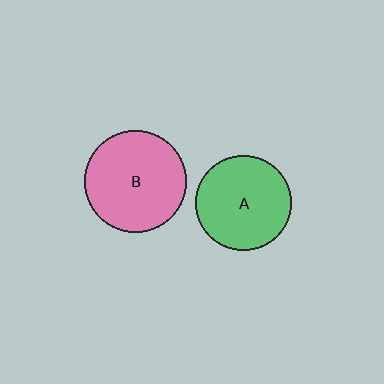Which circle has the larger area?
Circle B (pink).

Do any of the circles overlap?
No, none of the circles overlap.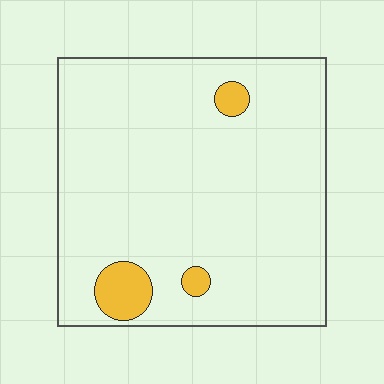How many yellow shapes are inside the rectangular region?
3.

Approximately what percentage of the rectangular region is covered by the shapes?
Approximately 5%.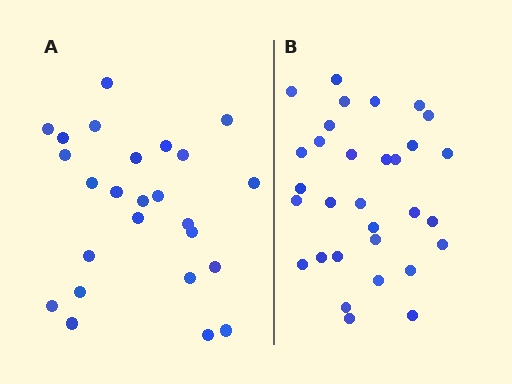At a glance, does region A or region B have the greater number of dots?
Region B (the right region) has more dots.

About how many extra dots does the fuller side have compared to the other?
Region B has about 6 more dots than region A.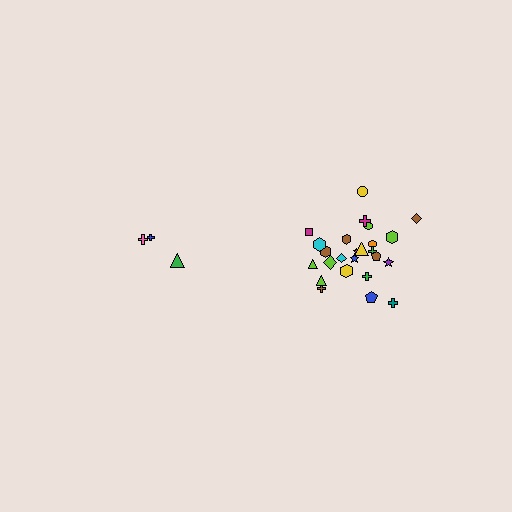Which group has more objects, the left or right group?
The right group.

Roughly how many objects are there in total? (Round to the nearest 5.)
Roughly 30 objects in total.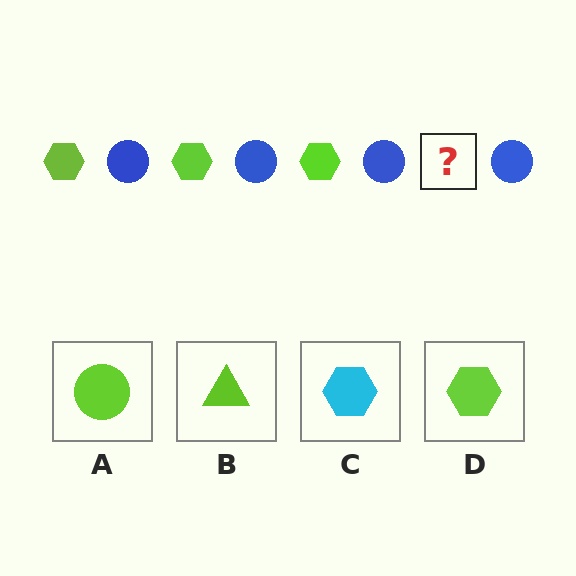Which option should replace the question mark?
Option D.